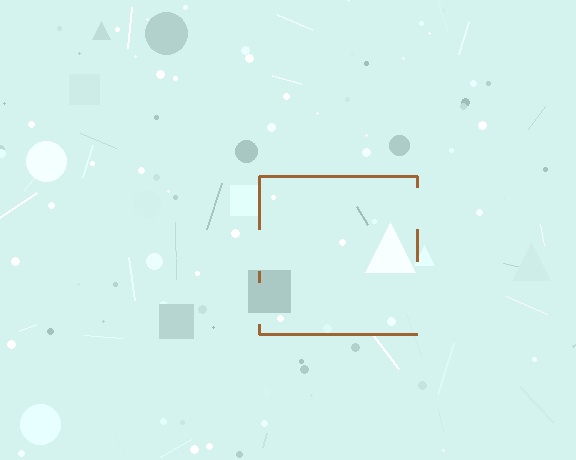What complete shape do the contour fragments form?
The contour fragments form a square.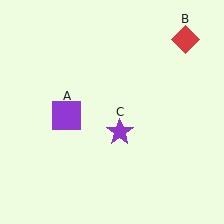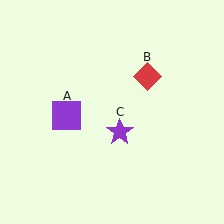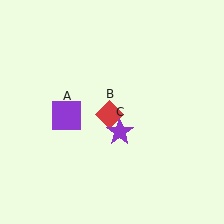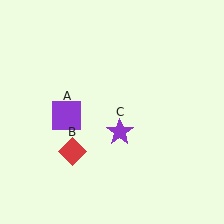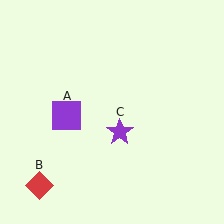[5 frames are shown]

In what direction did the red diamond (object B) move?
The red diamond (object B) moved down and to the left.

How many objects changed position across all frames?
1 object changed position: red diamond (object B).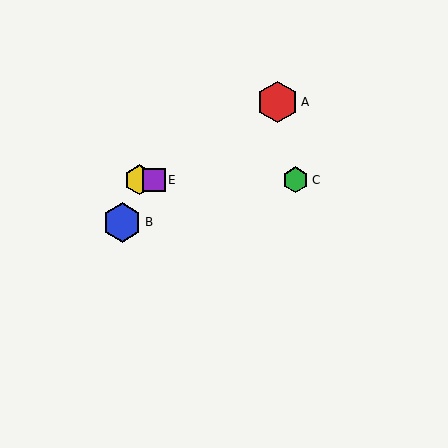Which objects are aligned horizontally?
Objects C, D, E are aligned horizontally.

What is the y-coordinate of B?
Object B is at y≈222.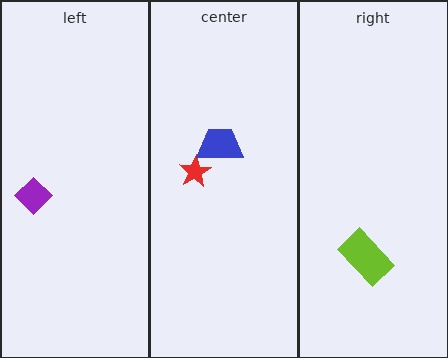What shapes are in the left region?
The purple diamond.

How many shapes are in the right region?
1.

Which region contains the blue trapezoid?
The center region.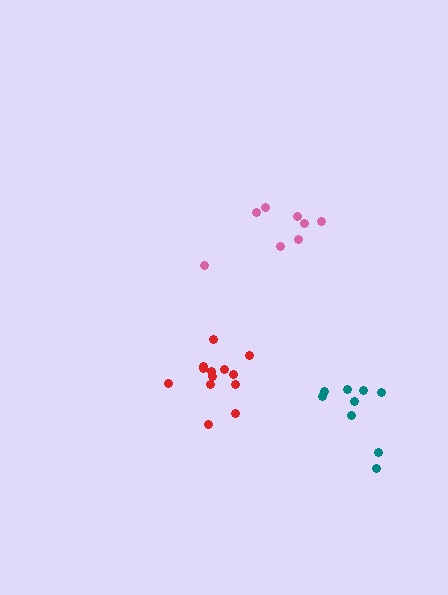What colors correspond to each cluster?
The clusters are colored: teal, red, pink.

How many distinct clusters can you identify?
There are 3 distinct clusters.